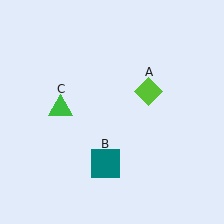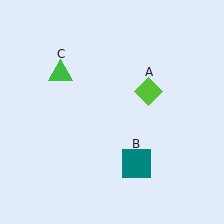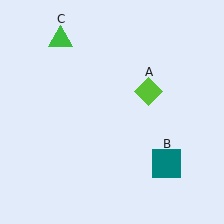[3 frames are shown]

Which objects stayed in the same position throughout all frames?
Lime diamond (object A) remained stationary.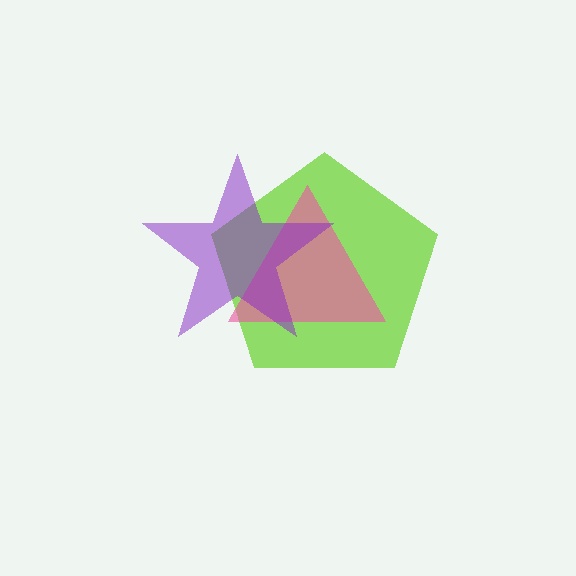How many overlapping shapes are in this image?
There are 3 overlapping shapes in the image.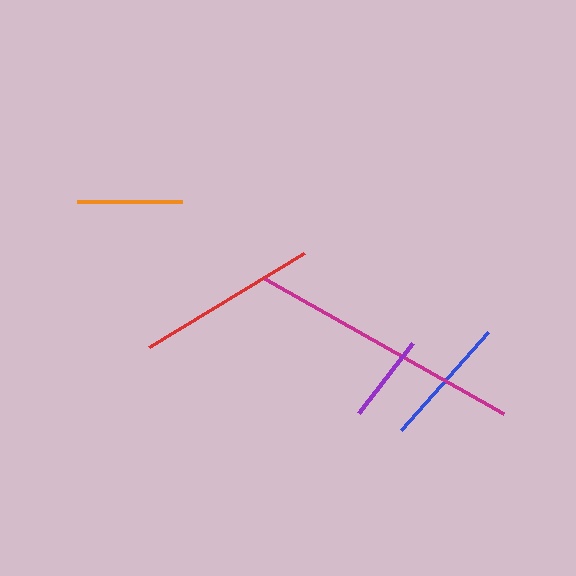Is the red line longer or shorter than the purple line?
The red line is longer than the purple line.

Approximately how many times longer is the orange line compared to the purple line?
The orange line is approximately 1.2 times the length of the purple line.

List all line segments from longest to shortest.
From longest to shortest: magenta, red, blue, orange, purple.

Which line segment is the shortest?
The purple line is the shortest at approximately 88 pixels.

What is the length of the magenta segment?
The magenta segment is approximately 274 pixels long.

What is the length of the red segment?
The red segment is approximately 182 pixels long.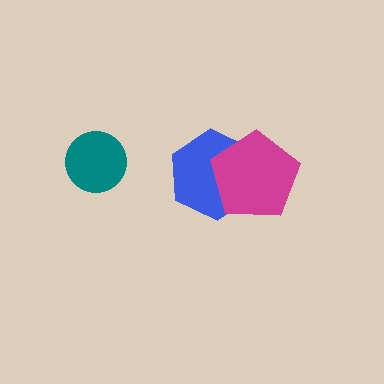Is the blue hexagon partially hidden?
Yes, it is partially covered by another shape.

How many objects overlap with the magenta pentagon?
1 object overlaps with the magenta pentagon.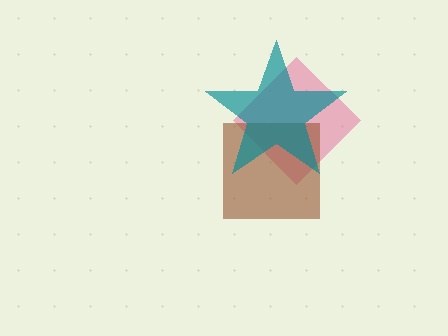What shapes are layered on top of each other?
The layered shapes are: a pink diamond, a brown square, a teal star.